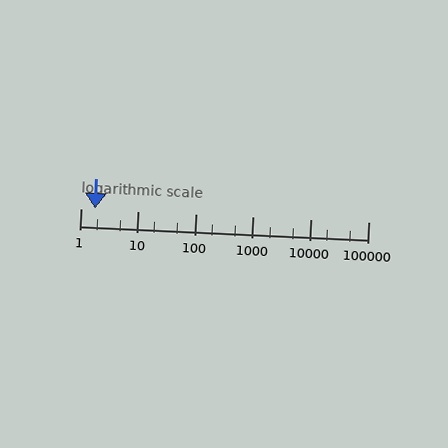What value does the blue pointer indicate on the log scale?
The pointer indicates approximately 1.8.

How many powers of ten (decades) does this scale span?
The scale spans 5 decades, from 1 to 100000.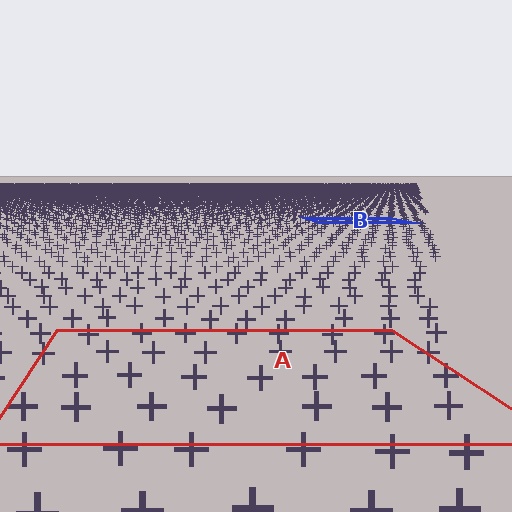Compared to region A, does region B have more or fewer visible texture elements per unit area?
Region B has more texture elements per unit area — they are packed more densely because it is farther away.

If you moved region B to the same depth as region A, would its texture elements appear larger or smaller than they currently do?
They would appear larger. At a closer depth, the same texture elements are projected at a bigger on-screen size.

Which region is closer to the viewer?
Region A is closer. The texture elements there are larger and more spread out.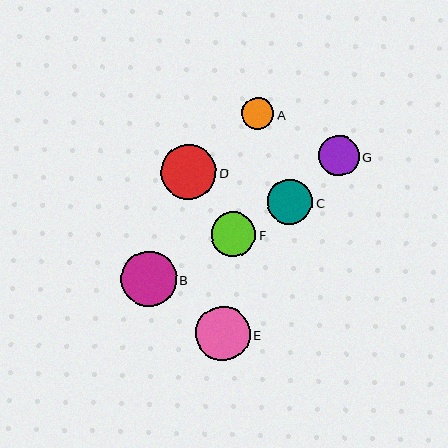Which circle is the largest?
Circle B is the largest with a size of approximately 56 pixels.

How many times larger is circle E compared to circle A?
Circle E is approximately 1.7 times the size of circle A.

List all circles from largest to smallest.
From largest to smallest: B, D, E, C, F, G, A.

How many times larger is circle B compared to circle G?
Circle B is approximately 1.4 times the size of circle G.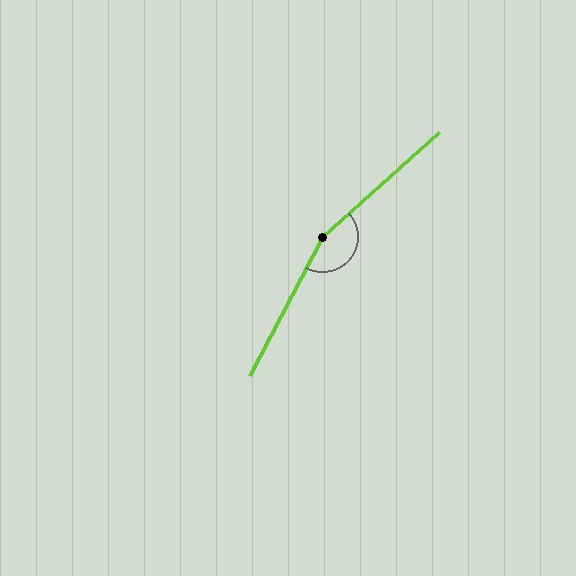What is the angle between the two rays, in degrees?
Approximately 159 degrees.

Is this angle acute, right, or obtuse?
It is obtuse.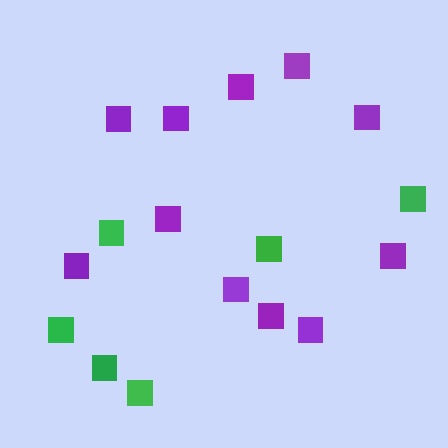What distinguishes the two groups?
There are 2 groups: one group of purple squares (11) and one group of green squares (6).